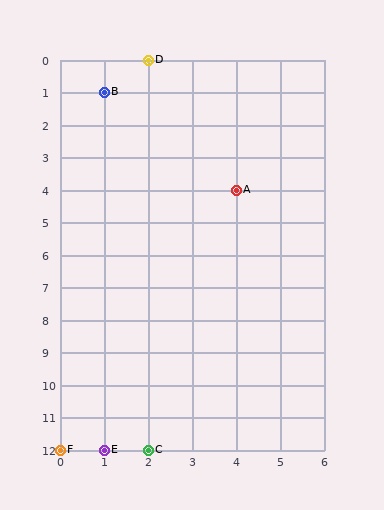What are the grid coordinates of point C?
Point C is at grid coordinates (2, 12).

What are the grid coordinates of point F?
Point F is at grid coordinates (0, 12).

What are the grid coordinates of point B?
Point B is at grid coordinates (1, 1).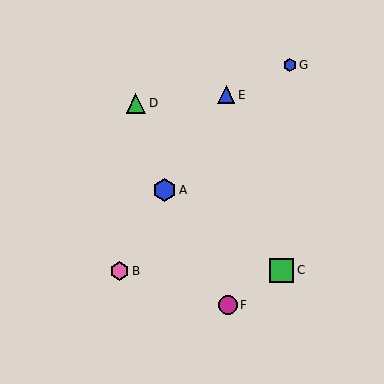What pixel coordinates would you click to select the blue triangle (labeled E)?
Click at (226, 95) to select the blue triangle E.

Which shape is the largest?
The green square (labeled C) is the largest.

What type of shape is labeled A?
Shape A is a blue hexagon.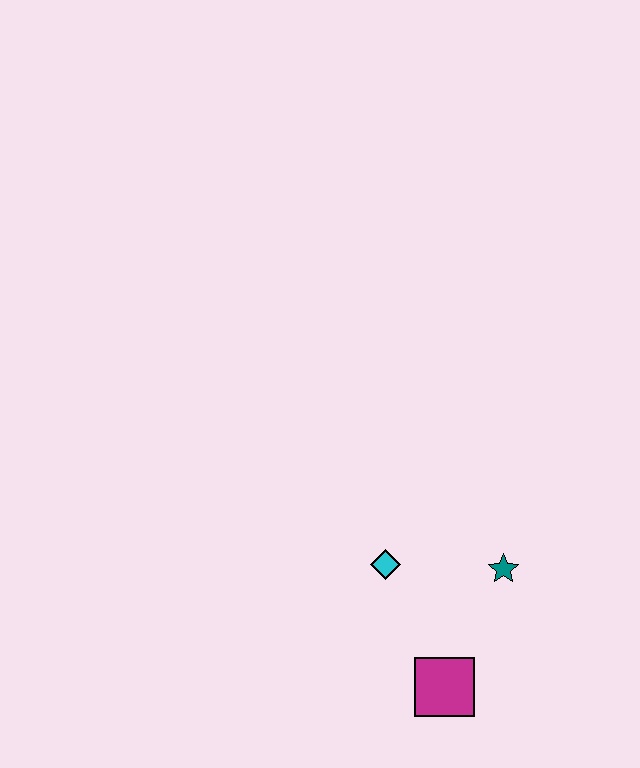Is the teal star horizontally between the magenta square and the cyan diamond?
No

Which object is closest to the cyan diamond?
The teal star is closest to the cyan diamond.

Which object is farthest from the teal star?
The magenta square is farthest from the teal star.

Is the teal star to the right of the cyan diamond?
Yes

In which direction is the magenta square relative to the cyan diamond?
The magenta square is below the cyan diamond.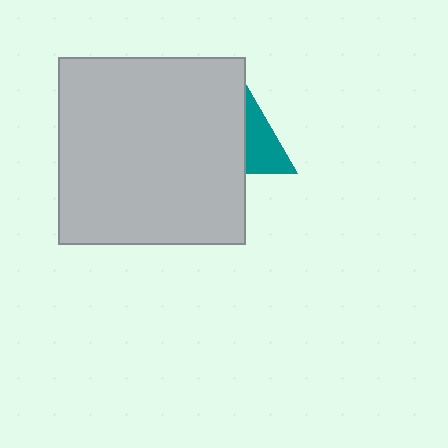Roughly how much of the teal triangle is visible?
A small part of it is visible (roughly 44%).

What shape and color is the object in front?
The object in front is a light gray square.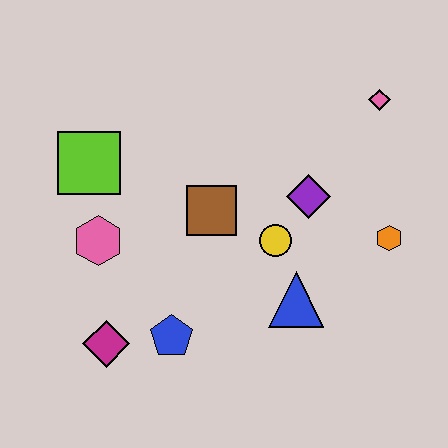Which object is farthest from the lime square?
The orange hexagon is farthest from the lime square.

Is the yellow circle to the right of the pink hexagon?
Yes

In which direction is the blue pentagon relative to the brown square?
The blue pentagon is below the brown square.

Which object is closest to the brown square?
The yellow circle is closest to the brown square.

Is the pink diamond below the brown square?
No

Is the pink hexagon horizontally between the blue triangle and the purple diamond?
No